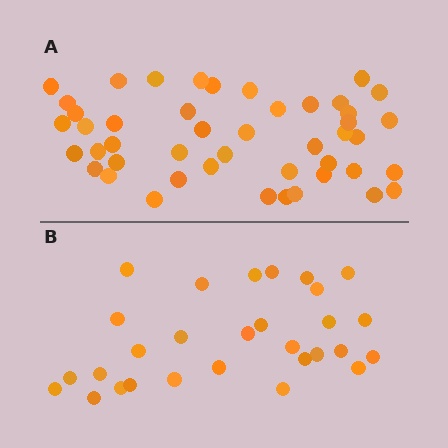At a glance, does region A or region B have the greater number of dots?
Region A (the top region) has more dots.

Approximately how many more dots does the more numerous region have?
Region A has approximately 15 more dots than region B.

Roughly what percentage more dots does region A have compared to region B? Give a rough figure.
About 60% more.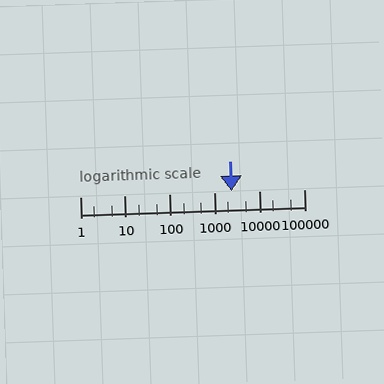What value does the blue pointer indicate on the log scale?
The pointer indicates approximately 2400.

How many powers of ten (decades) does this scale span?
The scale spans 5 decades, from 1 to 100000.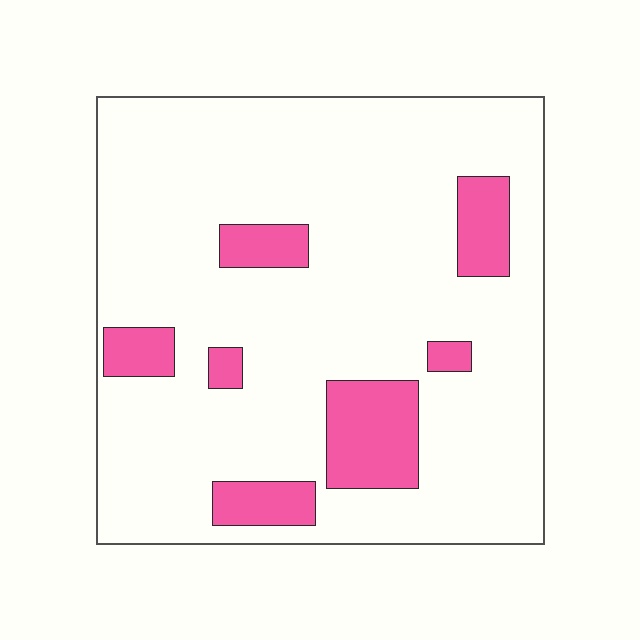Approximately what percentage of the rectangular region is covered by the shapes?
Approximately 15%.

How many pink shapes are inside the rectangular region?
7.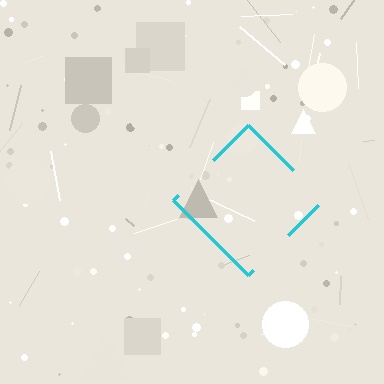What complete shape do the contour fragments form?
The contour fragments form a diamond.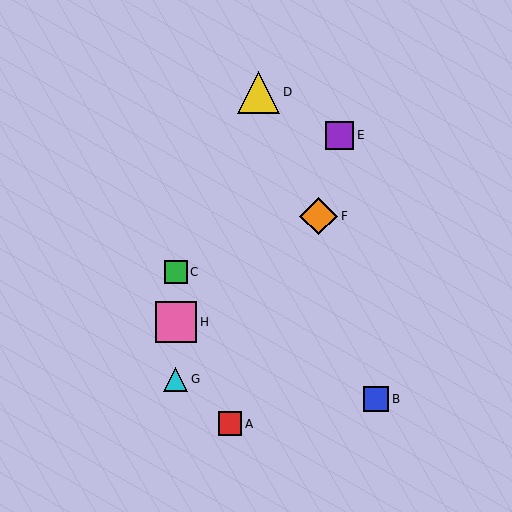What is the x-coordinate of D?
Object D is at x≈259.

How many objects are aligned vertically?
3 objects (C, G, H) are aligned vertically.